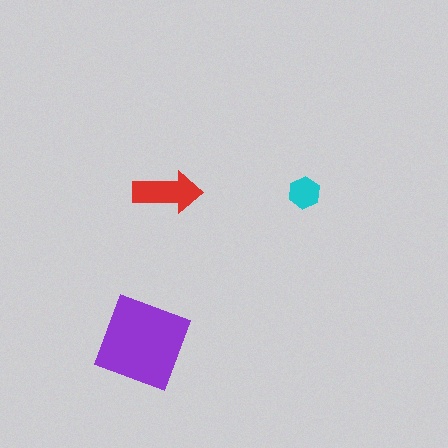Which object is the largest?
The purple square.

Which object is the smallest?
The cyan hexagon.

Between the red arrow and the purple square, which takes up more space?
The purple square.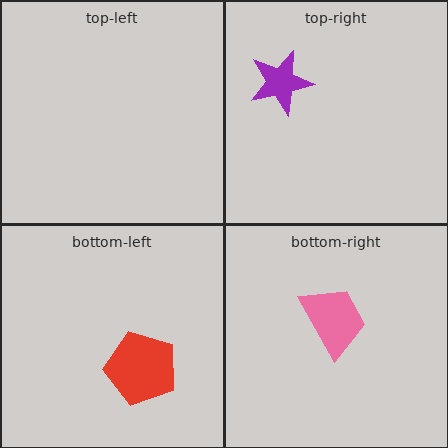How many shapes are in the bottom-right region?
1.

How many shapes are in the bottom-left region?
1.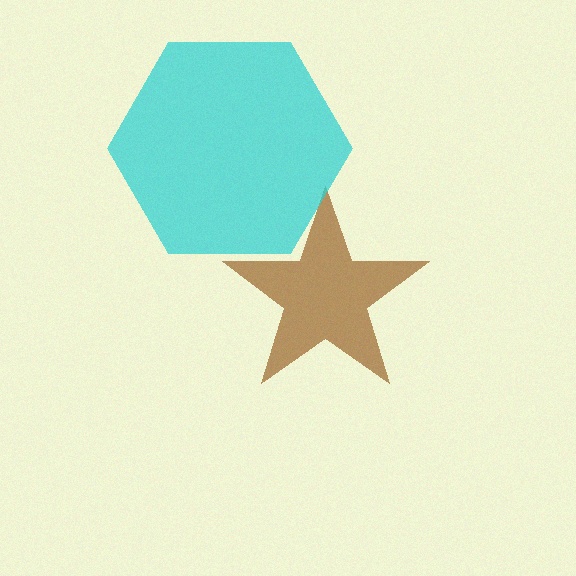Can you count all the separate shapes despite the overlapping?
Yes, there are 2 separate shapes.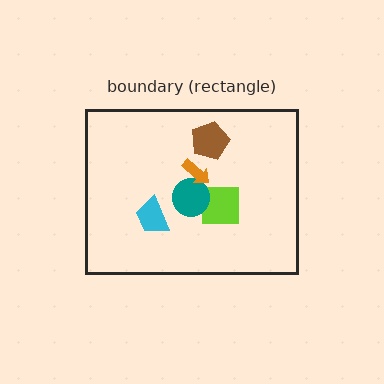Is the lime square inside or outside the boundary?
Inside.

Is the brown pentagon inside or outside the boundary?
Inside.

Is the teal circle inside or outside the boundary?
Inside.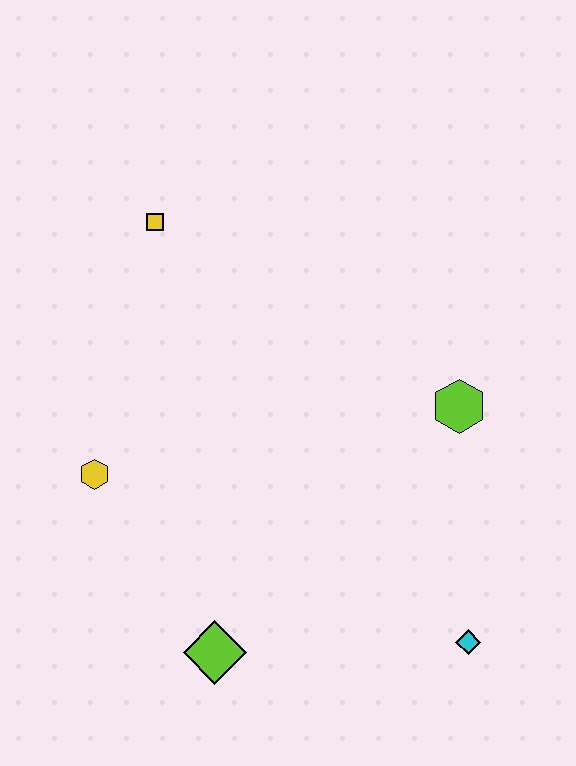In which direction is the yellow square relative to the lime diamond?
The yellow square is above the lime diamond.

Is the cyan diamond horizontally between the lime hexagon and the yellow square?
No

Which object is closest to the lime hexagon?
The cyan diamond is closest to the lime hexagon.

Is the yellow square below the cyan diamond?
No